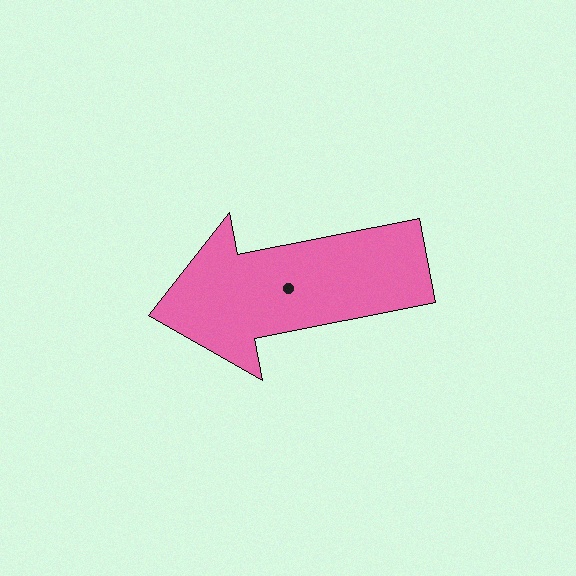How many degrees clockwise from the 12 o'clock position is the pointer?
Approximately 259 degrees.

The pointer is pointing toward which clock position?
Roughly 9 o'clock.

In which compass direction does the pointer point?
West.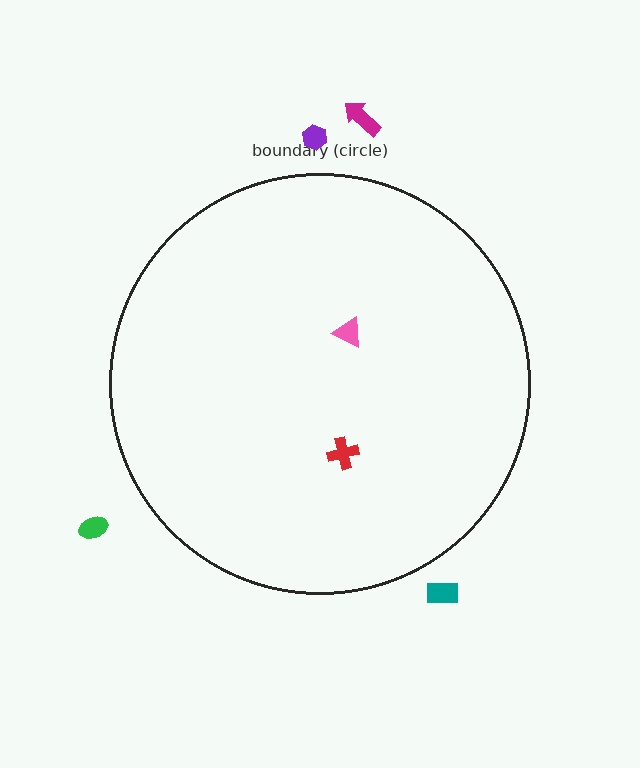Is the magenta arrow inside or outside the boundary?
Outside.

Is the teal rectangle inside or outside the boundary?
Outside.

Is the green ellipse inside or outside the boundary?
Outside.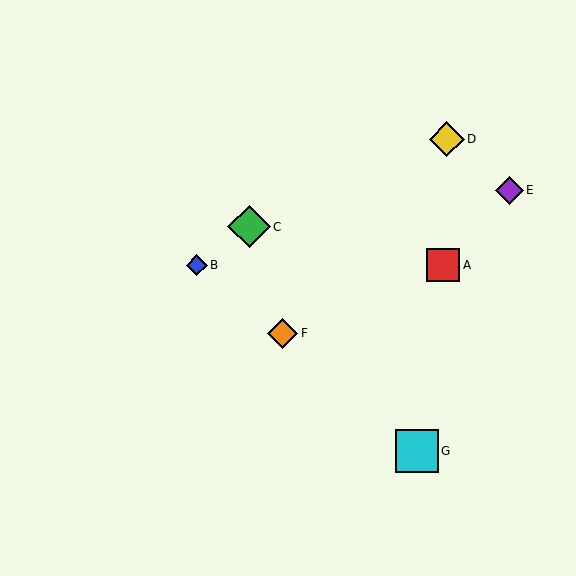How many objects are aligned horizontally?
2 objects (A, B) are aligned horizontally.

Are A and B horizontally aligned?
Yes, both are at y≈265.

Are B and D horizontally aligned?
No, B is at y≈265 and D is at y≈139.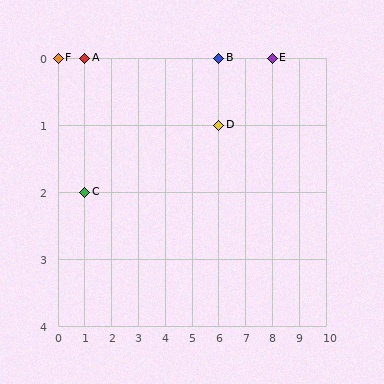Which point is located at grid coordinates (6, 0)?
Point B is at (6, 0).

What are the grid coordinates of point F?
Point F is at grid coordinates (0, 0).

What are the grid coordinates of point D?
Point D is at grid coordinates (6, 1).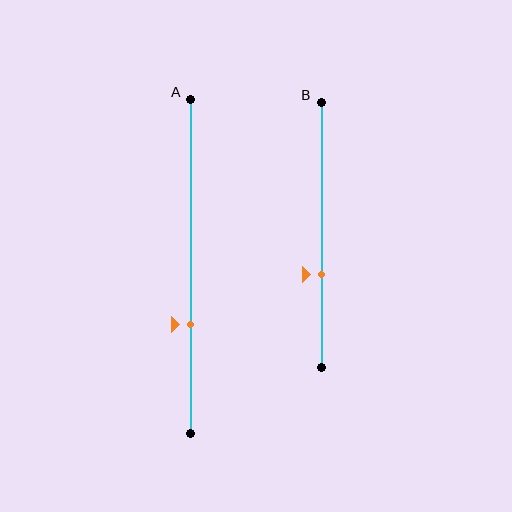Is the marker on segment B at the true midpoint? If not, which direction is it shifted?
No, the marker on segment B is shifted downward by about 15% of the segment length.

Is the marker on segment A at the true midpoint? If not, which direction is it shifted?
No, the marker on segment A is shifted downward by about 17% of the segment length.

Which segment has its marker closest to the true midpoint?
Segment B has its marker closest to the true midpoint.